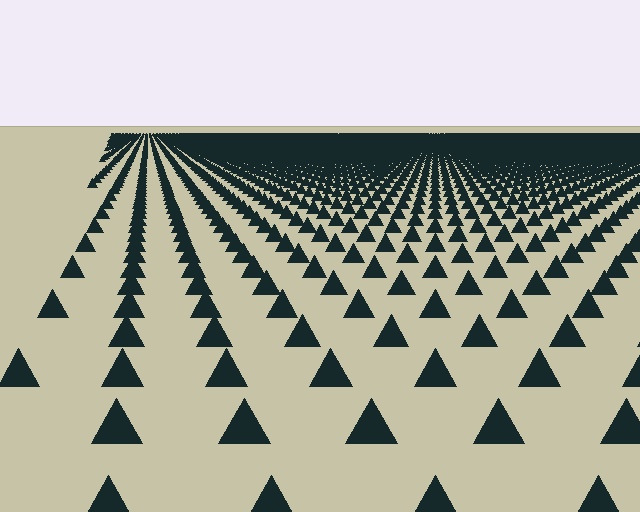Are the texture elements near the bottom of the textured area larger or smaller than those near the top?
Larger. Near the bottom, elements are closer to the viewer and appear at a bigger on-screen size.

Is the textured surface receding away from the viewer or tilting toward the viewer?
The surface is receding away from the viewer. Texture elements get smaller and denser toward the top.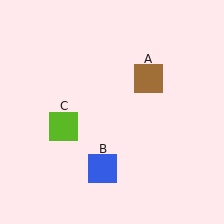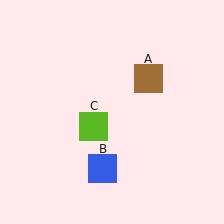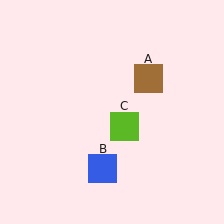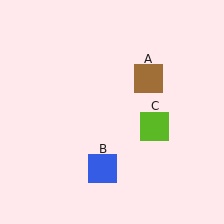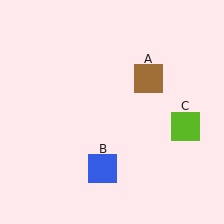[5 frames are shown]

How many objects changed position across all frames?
1 object changed position: lime square (object C).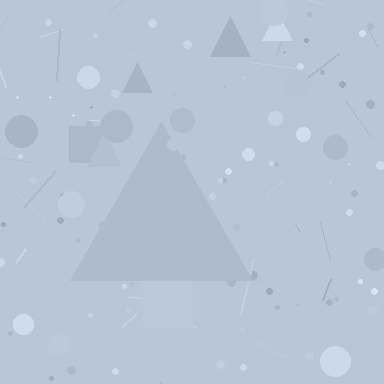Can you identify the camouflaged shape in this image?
The camouflaged shape is a triangle.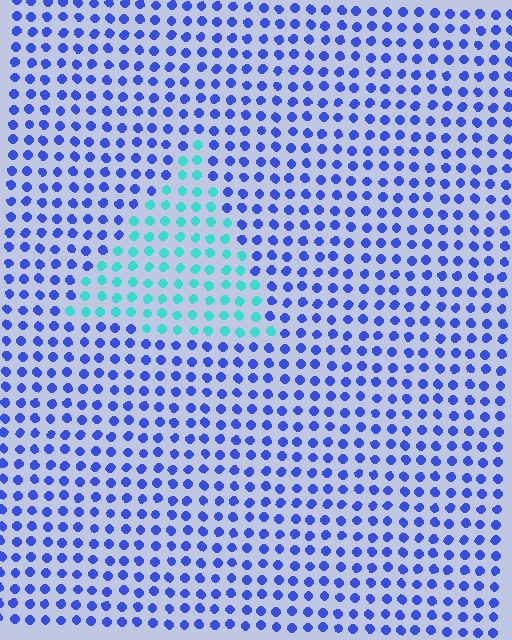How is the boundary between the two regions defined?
The boundary is defined purely by a slight shift in hue (about 56 degrees). Spacing, size, and orientation are identical on both sides.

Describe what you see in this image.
The image is filled with small blue elements in a uniform arrangement. A triangle-shaped region is visible where the elements are tinted to a slightly different hue, forming a subtle color boundary.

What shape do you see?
I see a triangle.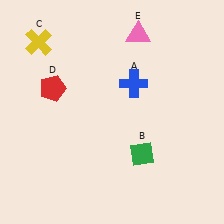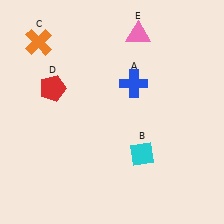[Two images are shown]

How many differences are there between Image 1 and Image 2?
There are 2 differences between the two images.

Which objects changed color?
B changed from green to cyan. C changed from yellow to orange.